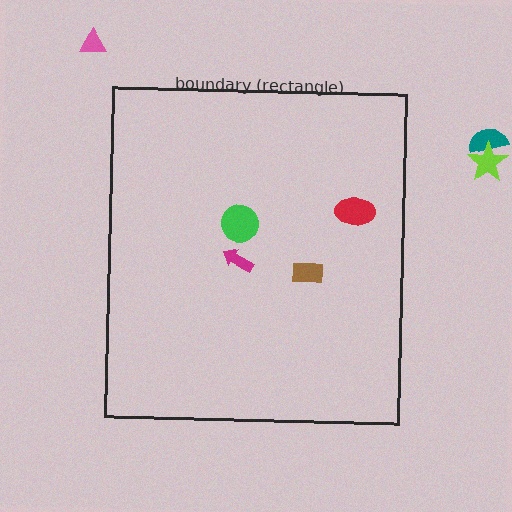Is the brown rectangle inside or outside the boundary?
Inside.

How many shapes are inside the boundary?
4 inside, 3 outside.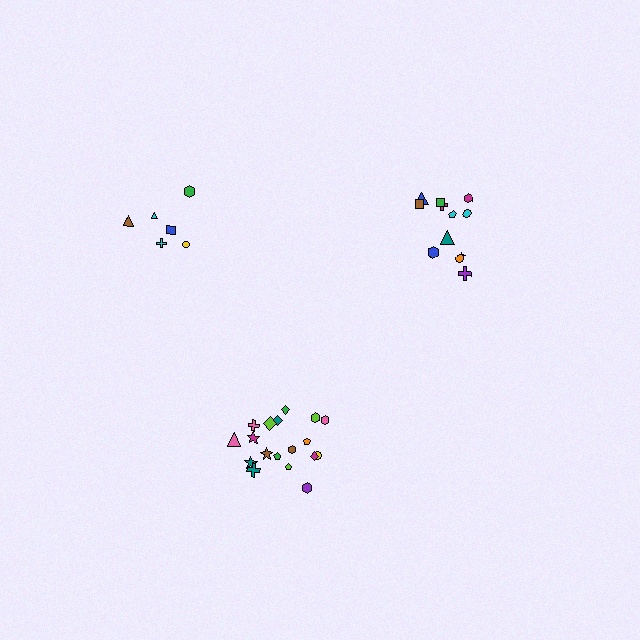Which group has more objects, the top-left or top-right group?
The top-right group.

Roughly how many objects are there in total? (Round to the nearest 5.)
Roughly 35 objects in total.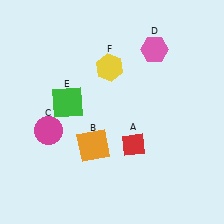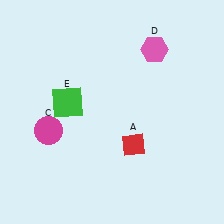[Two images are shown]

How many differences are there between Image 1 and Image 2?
There are 2 differences between the two images.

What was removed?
The yellow hexagon (F), the orange square (B) were removed in Image 2.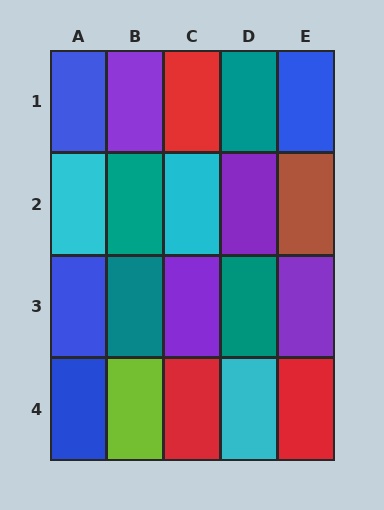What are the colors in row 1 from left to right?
Blue, purple, red, teal, blue.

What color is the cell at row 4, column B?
Lime.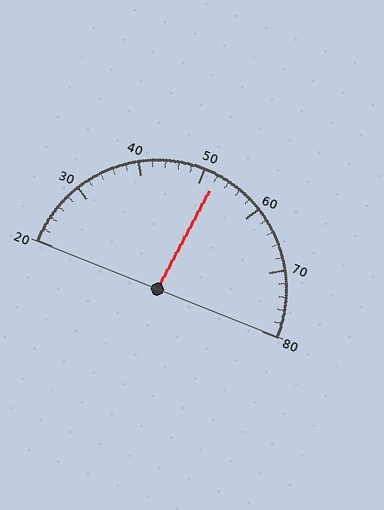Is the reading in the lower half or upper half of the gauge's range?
The reading is in the upper half of the range (20 to 80).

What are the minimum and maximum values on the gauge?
The gauge ranges from 20 to 80.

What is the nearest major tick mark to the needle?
The nearest major tick mark is 50.